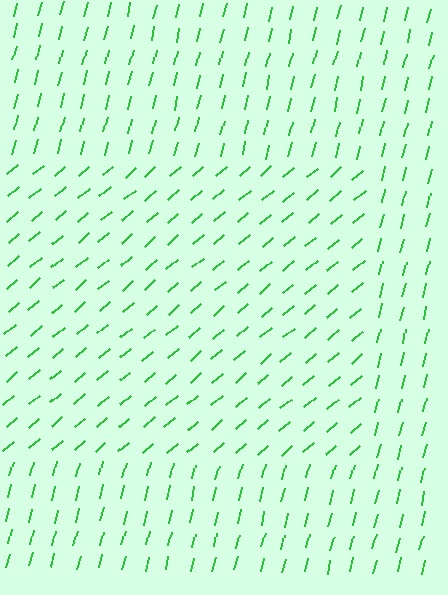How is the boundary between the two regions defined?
The boundary is defined purely by a change in line orientation (approximately 36 degrees difference). All lines are the same color and thickness.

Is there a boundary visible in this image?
Yes, there is a texture boundary formed by a change in line orientation.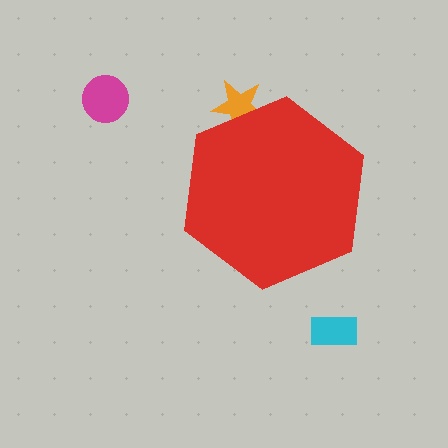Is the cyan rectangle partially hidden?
No, the cyan rectangle is fully visible.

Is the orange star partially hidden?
Yes, the orange star is partially hidden behind the red hexagon.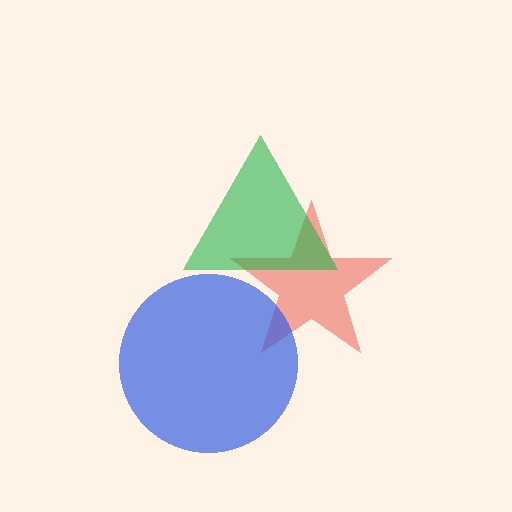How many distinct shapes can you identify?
There are 3 distinct shapes: a red star, a blue circle, a green triangle.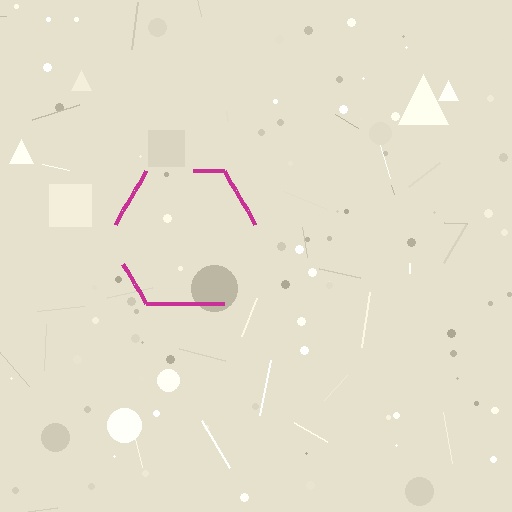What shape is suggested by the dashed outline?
The dashed outline suggests a hexagon.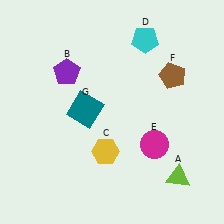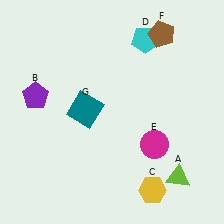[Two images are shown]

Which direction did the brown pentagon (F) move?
The brown pentagon (F) moved up.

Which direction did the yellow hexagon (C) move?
The yellow hexagon (C) moved right.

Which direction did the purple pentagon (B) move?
The purple pentagon (B) moved left.